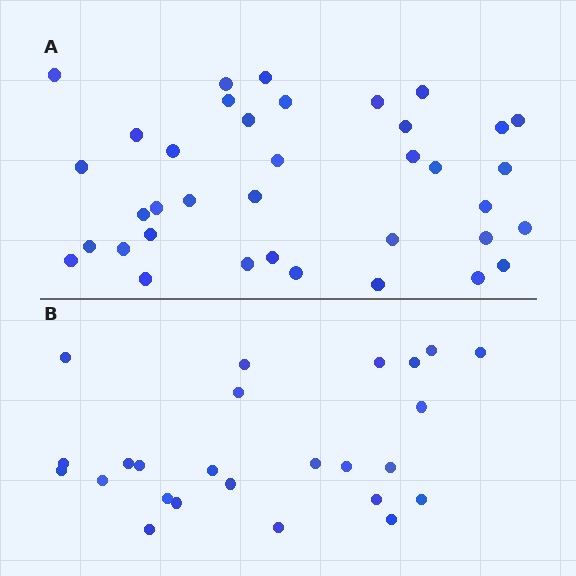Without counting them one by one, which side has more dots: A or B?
Region A (the top region) has more dots.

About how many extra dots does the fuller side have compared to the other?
Region A has roughly 12 or so more dots than region B.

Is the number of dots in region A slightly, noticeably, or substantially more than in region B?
Region A has substantially more. The ratio is roughly 1.5 to 1.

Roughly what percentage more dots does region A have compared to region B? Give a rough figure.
About 50% more.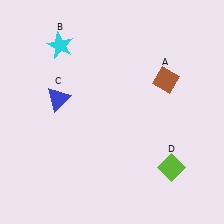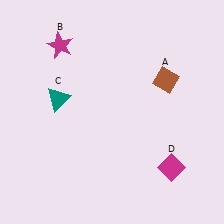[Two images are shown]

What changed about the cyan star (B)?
In Image 1, B is cyan. In Image 2, it changed to magenta.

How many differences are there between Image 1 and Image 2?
There are 3 differences between the two images.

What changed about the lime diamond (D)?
In Image 1, D is lime. In Image 2, it changed to magenta.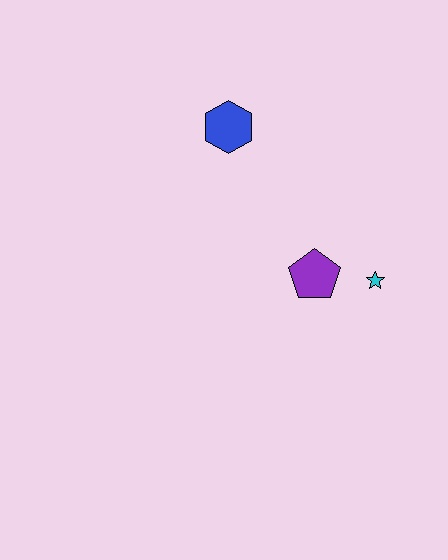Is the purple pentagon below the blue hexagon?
Yes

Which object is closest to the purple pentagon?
The cyan star is closest to the purple pentagon.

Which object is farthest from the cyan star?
The blue hexagon is farthest from the cyan star.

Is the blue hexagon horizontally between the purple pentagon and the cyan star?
No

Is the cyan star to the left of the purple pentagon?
No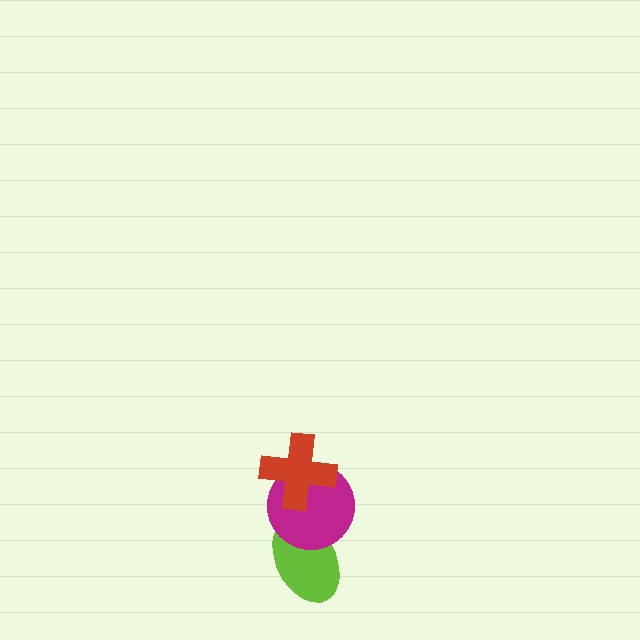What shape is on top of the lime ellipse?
The magenta circle is on top of the lime ellipse.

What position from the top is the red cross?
The red cross is 1st from the top.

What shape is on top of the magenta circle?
The red cross is on top of the magenta circle.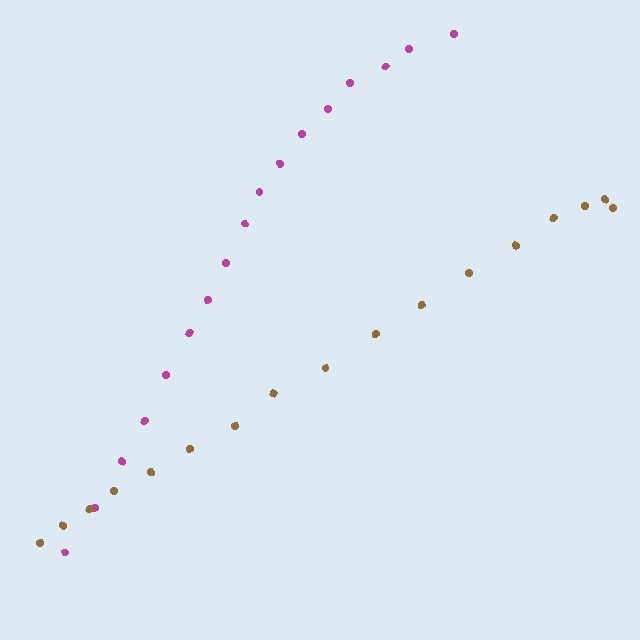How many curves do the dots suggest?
There are 2 distinct paths.